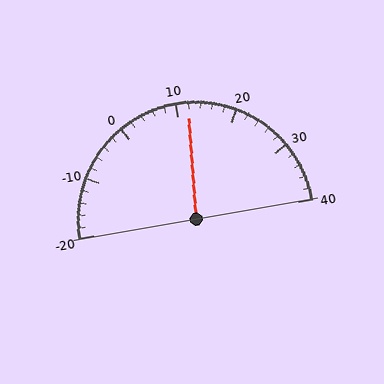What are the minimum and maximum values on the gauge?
The gauge ranges from -20 to 40.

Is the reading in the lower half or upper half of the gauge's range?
The reading is in the upper half of the range (-20 to 40).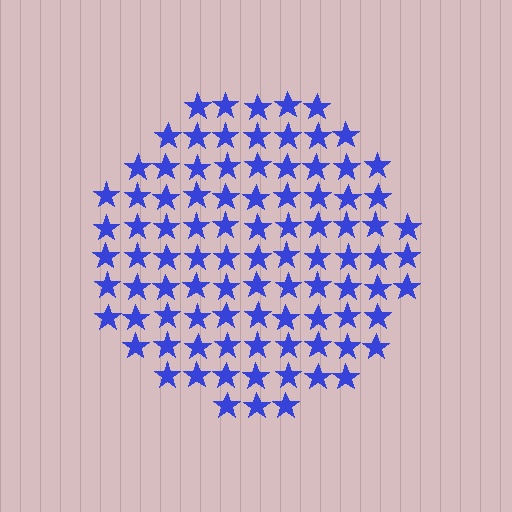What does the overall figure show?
The overall figure shows a circle.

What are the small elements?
The small elements are stars.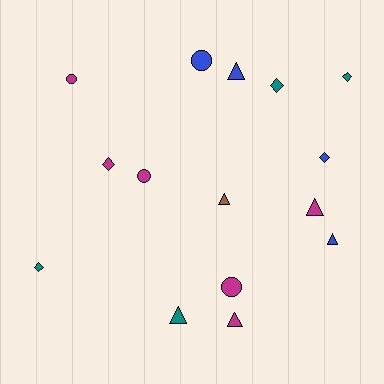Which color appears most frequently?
Magenta, with 6 objects.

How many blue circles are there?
There is 1 blue circle.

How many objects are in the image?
There are 15 objects.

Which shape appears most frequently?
Triangle, with 6 objects.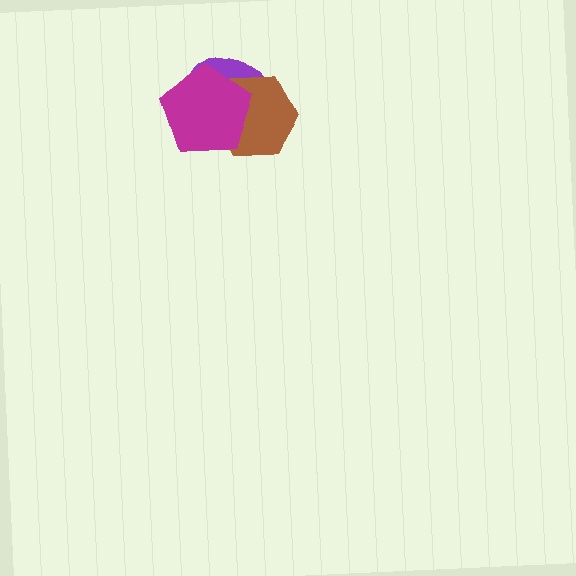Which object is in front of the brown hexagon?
The magenta pentagon is in front of the brown hexagon.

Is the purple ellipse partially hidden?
Yes, it is partially covered by another shape.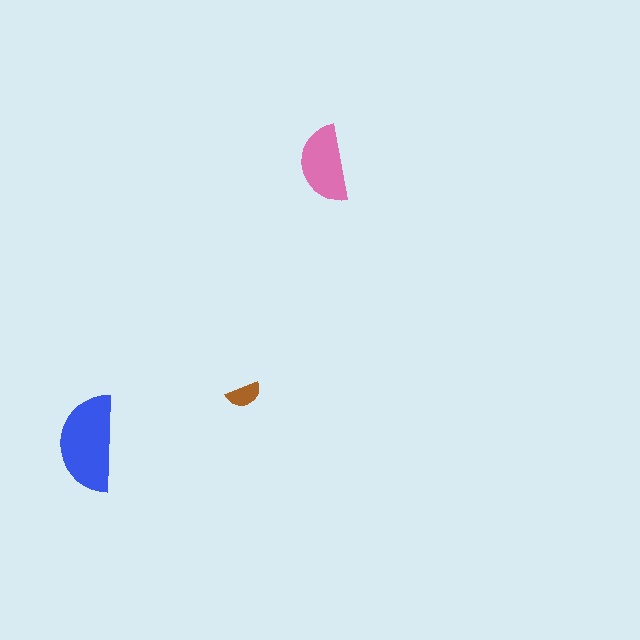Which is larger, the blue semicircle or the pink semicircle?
The blue one.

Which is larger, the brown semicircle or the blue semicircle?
The blue one.